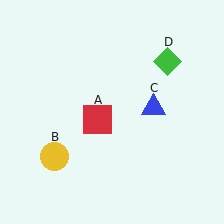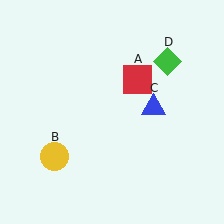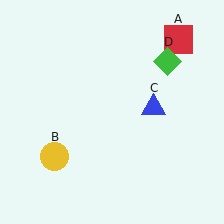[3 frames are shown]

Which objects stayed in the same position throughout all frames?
Yellow circle (object B) and blue triangle (object C) and green diamond (object D) remained stationary.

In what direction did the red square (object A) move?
The red square (object A) moved up and to the right.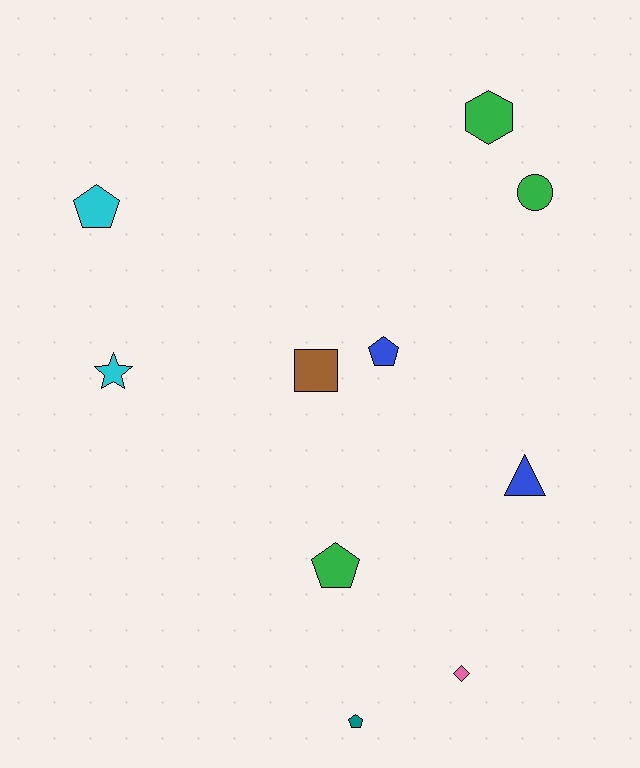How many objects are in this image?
There are 10 objects.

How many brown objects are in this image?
There is 1 brown object.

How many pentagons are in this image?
There are 4 pentagons.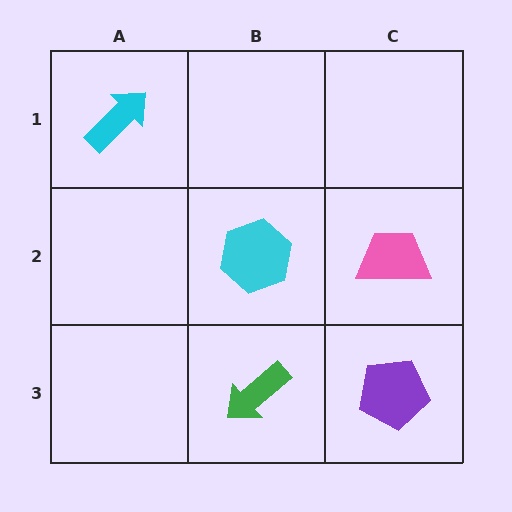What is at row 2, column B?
A cyan hexagon.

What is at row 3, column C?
A purple pentagon.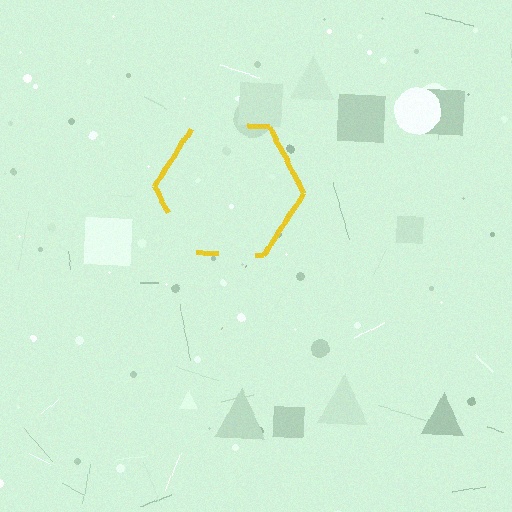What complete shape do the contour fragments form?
The contour fragments form a hexagon.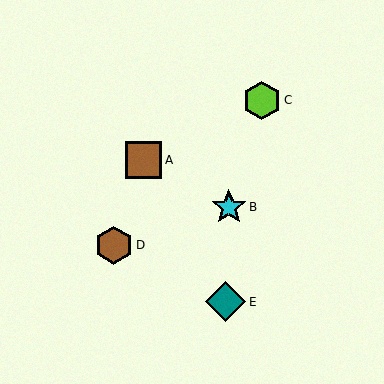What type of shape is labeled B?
Shape B is a cyan star.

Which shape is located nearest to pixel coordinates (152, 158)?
The brown square (labeled A) at (143, 160) is nearest to that location.